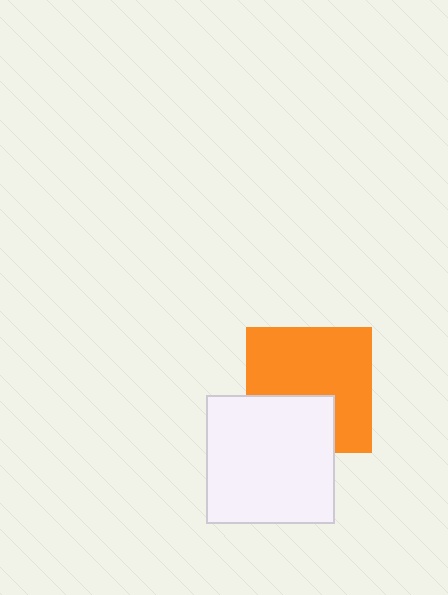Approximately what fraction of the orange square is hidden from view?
Roughly 33% of the orange square is hidden behind the white square.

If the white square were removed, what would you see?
You would see the complete orange square.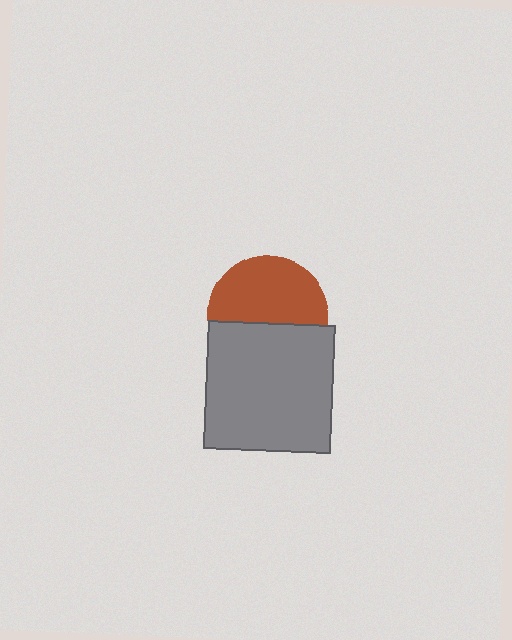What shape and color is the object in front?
The object in front is a gray square.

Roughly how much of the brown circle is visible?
About half of it is visible (roughly 57%).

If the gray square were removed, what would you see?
You would see the complete brown circle.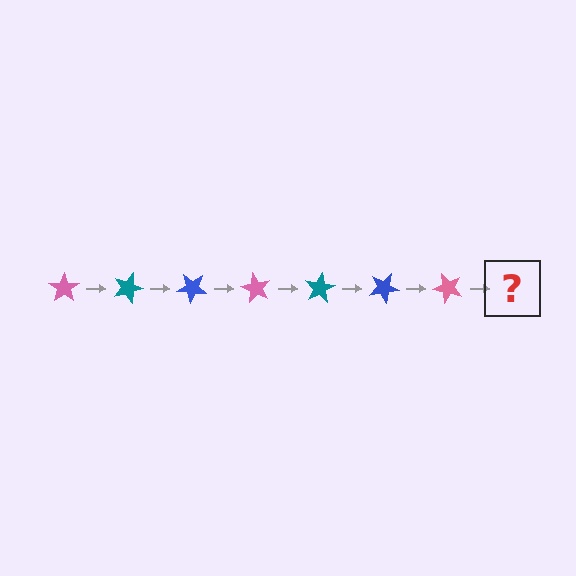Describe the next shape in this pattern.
It should be a teal star, rotated 140 degrees from the start.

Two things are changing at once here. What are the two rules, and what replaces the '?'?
The two rules are that it rotates 20 degrees each step and the color cycles through pink, teal, and blue. The '?' should be a teal star, rotated 140 degrees from the start.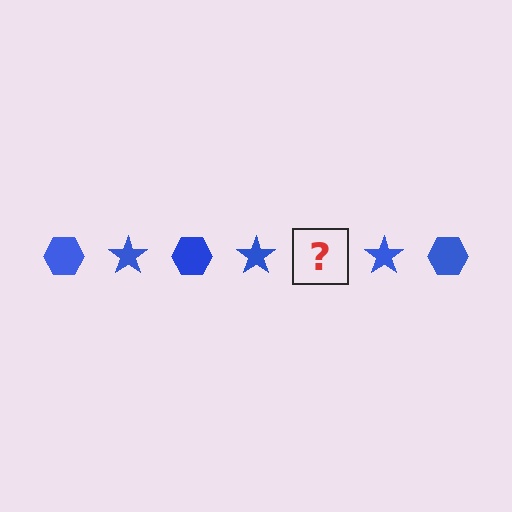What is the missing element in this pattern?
The missing element is a blue hexagon.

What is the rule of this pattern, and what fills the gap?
The rule is that the pattern cycles through hexagon, star shapes in blue. The gap should be filled with a blue hexagon.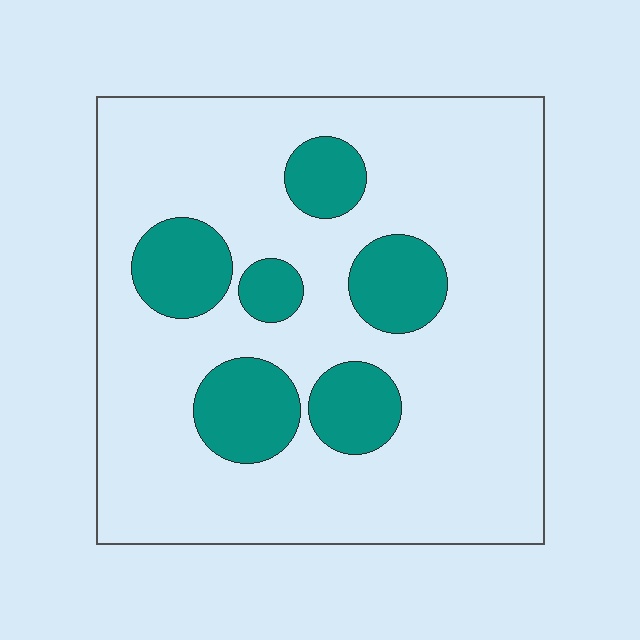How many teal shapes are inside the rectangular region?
6.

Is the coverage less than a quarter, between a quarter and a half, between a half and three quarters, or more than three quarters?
Less than a quarter.